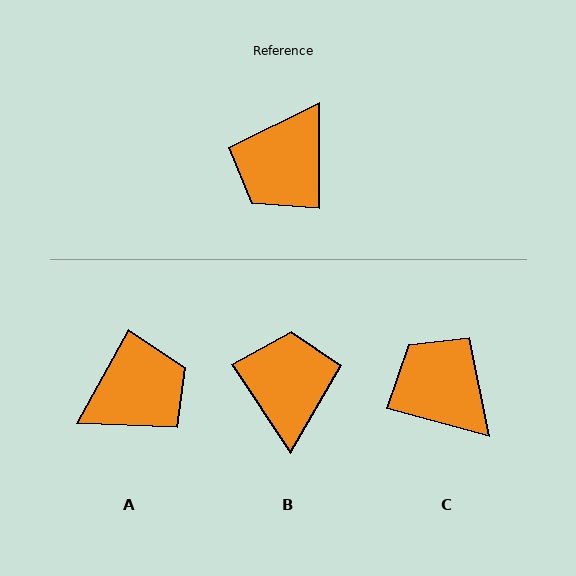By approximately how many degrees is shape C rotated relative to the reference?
Approximately 105 degrees clockwise.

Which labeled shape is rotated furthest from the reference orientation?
A, about 151 degrees away.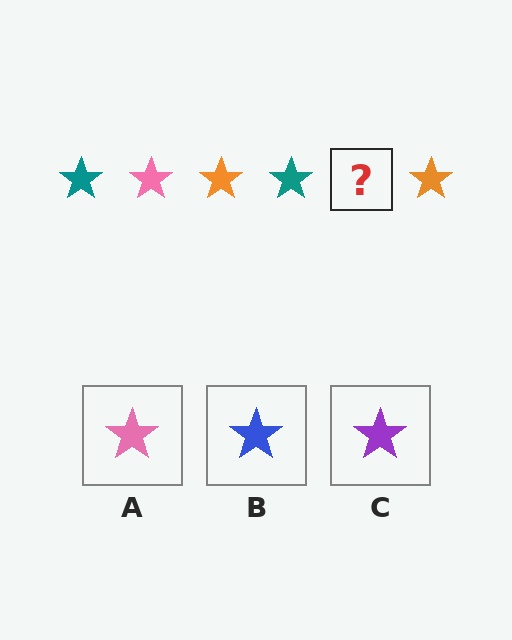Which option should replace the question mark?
Option A.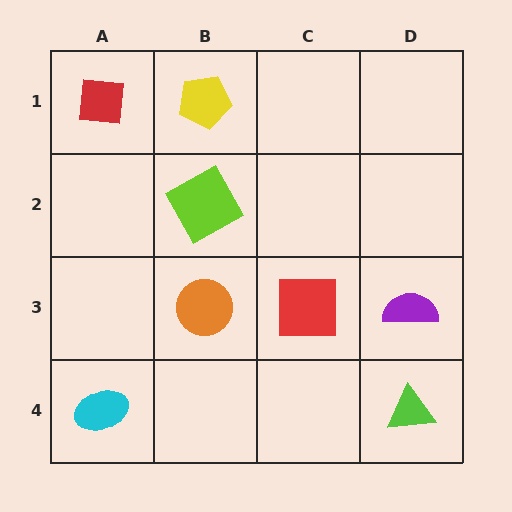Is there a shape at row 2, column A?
No, that cell is empty.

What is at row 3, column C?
A red square.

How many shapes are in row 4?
2 shapes.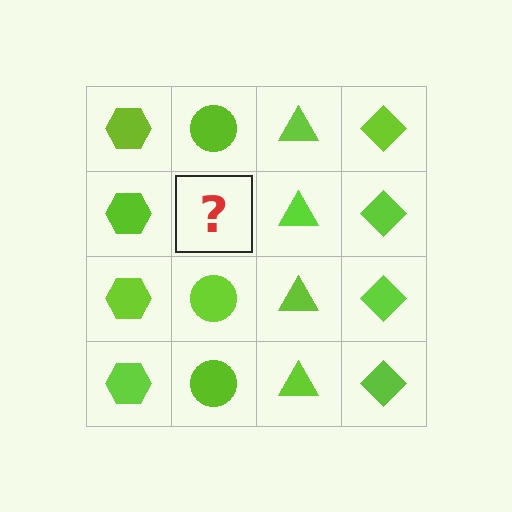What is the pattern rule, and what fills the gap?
The rule is that each column has a consistent shape. The gap should be filled with a lime circle.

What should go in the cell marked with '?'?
The missing cell should contain a lime circle.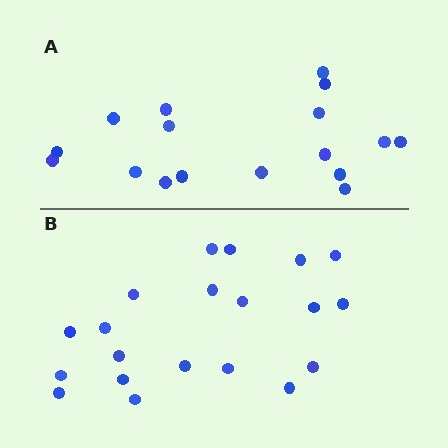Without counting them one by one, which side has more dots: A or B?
Region B (the bottom region) has more dots.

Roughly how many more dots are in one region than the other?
Region B has just a few more — roughly 2 or 3 more dots than region A.